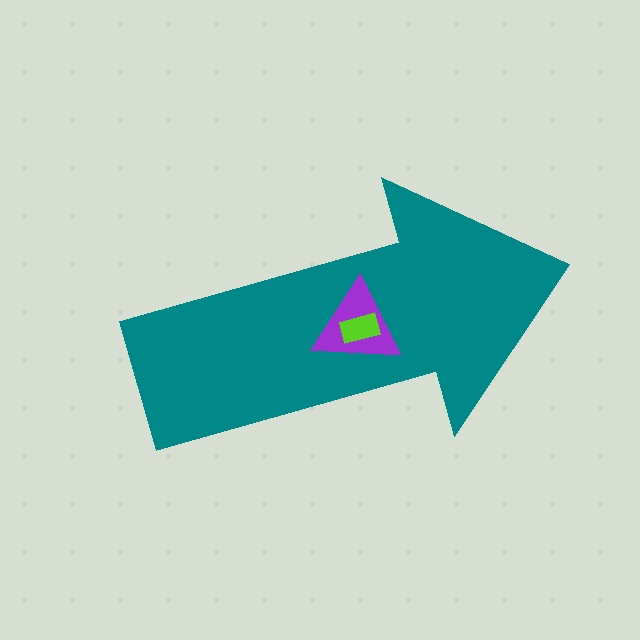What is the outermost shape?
The teal arrow.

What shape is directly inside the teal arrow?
The purple triangle.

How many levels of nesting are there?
3.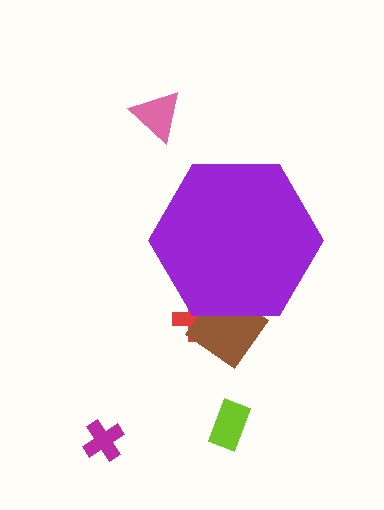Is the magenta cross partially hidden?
No, the magenta cross is fully visible.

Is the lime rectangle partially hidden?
No, the lime rectangle is fully visible.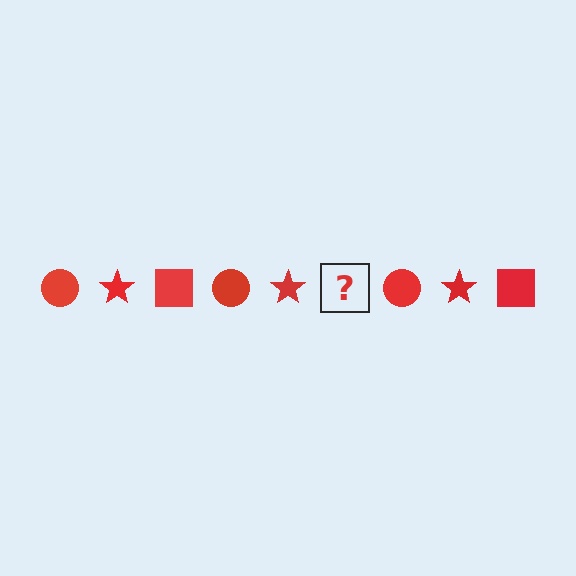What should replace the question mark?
The question mark should be replaced with a red square.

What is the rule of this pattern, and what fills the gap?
The rule is that the pattern cycles through circle, star, square shapes in red. The gap should be filled with a red square.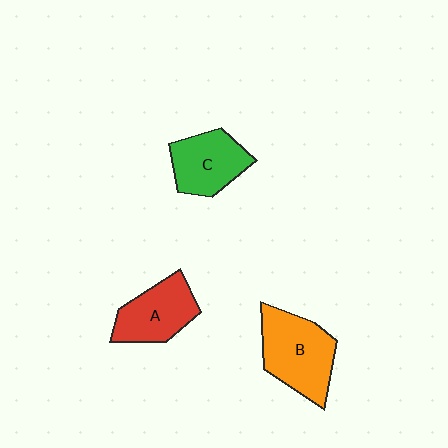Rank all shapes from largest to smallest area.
From largest to smallest: B (orange), A (red), C (green).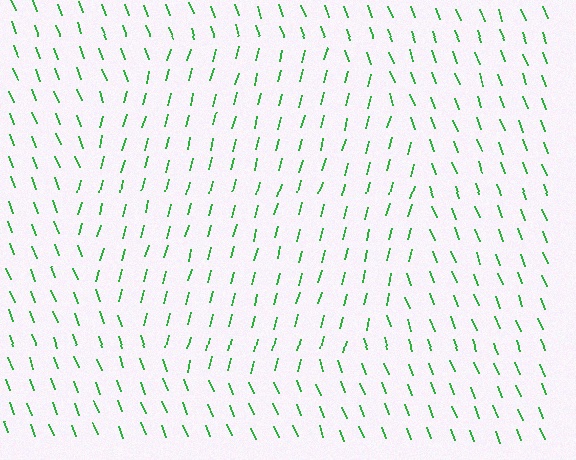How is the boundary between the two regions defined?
The boundary is defined purely by a change in line orientation (approximately 36 degrees difference). All lines are the same color and thickness.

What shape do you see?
I see a circle.